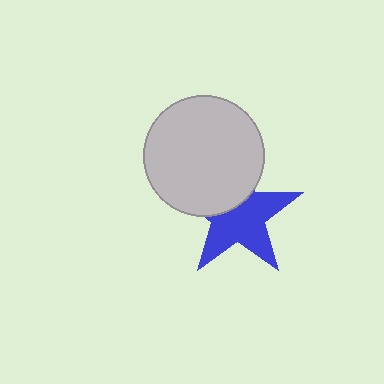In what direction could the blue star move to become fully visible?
The blue star could move down. That would shift it out from behind the light gray circle entirely.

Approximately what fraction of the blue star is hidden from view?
Roughly 36% of the blue star is hidden behind the light gray circle.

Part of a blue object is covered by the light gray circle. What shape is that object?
It is a star.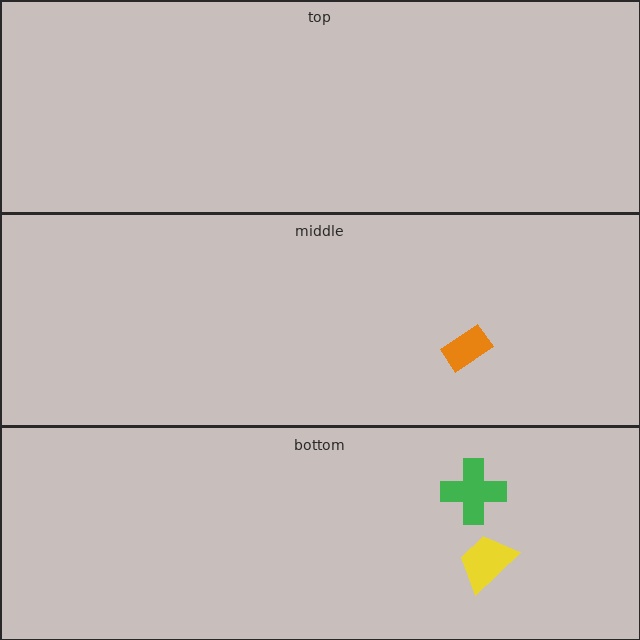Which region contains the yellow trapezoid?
The bottom region.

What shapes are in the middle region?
The orange rectangle.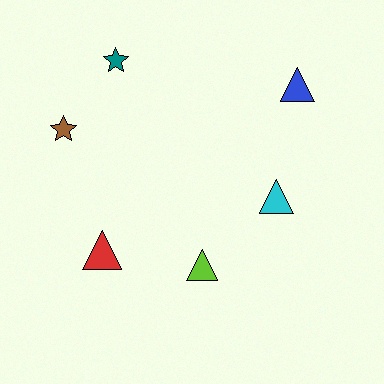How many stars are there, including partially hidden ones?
There are 2 stars.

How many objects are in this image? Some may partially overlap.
There are 6 objects.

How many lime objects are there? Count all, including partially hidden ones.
There is 1 lime object.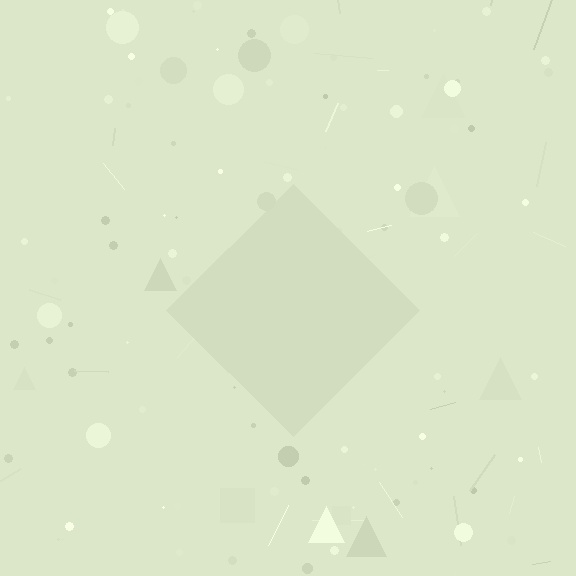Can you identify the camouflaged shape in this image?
The camouflaged shape is a diamond.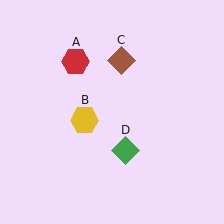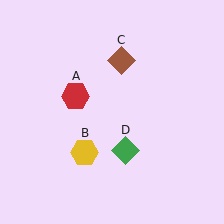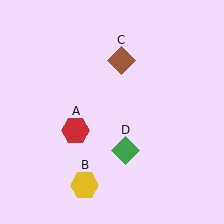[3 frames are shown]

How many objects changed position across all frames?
2 objects changed position: red hexagon (object A), yellow hexagon (object B).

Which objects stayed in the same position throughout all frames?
Brown diamond (object C) and green diamond (object D) remained stationary.